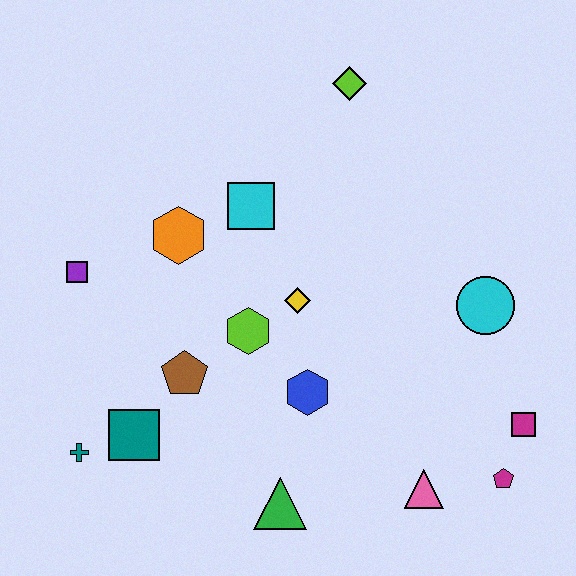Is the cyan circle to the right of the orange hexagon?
Yes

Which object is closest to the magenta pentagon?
The magenta square is closest to the magenta pentagon.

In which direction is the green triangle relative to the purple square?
The green triangle is below the purple square.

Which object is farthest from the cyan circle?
The teal cross is farthest from the cyan circle.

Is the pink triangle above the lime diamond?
No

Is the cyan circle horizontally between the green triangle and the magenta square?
Yes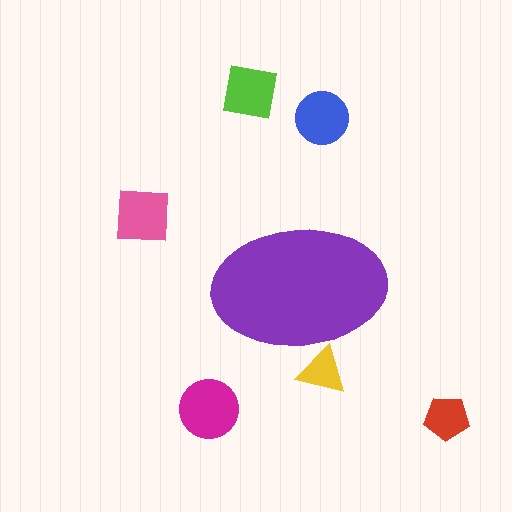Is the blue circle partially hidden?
No, the blue circle is fully visible.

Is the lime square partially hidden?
No, the lime square is fully visible.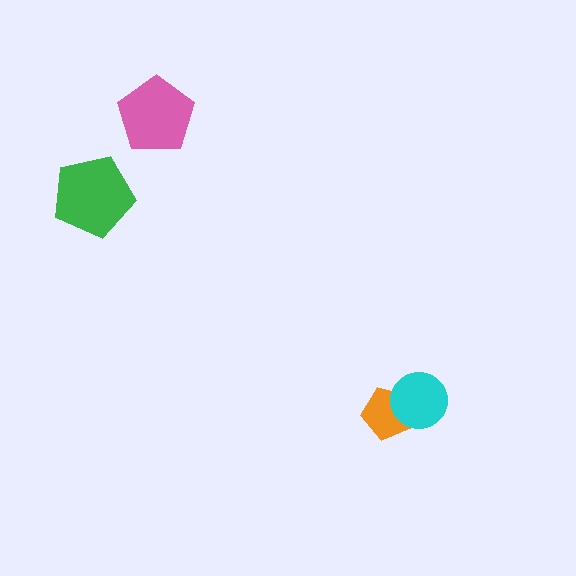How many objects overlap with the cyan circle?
1 object overlaps with the cyan circle.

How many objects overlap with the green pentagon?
0 objects overlap with the green pentagon.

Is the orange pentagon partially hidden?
Yes, it is partially covered by another shape.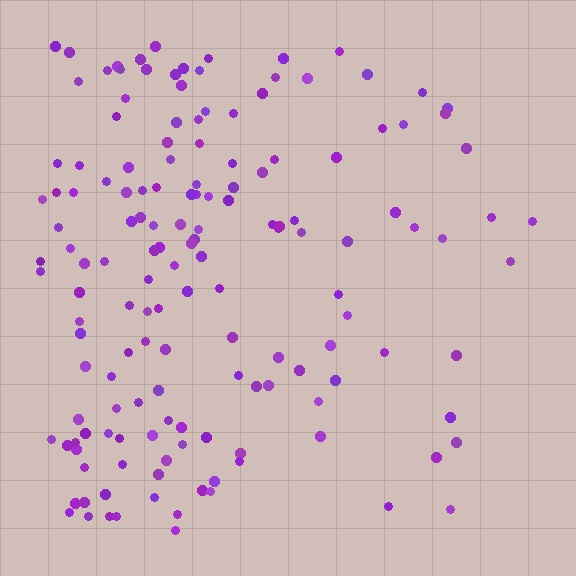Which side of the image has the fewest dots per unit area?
The right.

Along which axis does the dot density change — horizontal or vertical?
Horizontal.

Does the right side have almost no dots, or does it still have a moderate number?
Still a moderate number, just noticeably fewer than the left.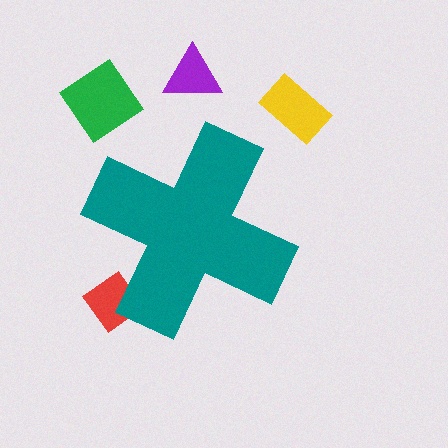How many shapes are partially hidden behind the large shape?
1 shape is partially hidden.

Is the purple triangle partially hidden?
No, the purple triangle is fully visible.